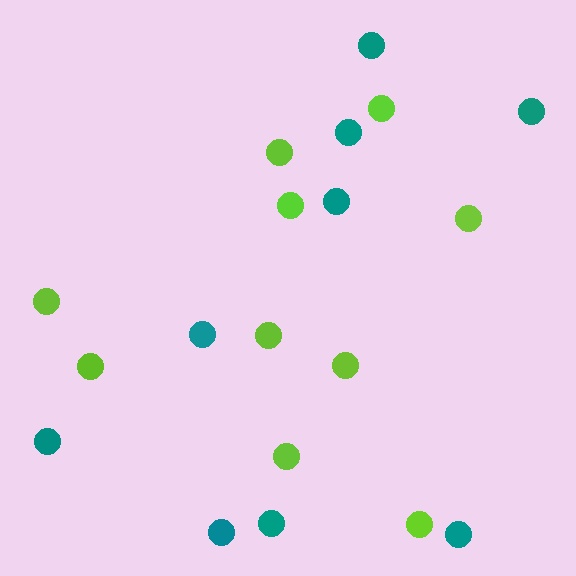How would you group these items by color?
There are 2 groups: one group of teal circles (9) and one group of lime circles (10).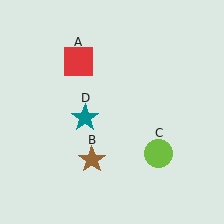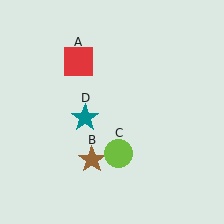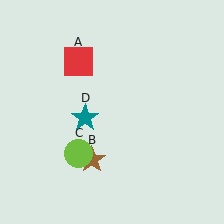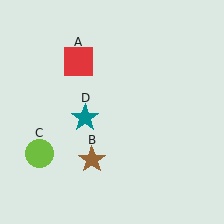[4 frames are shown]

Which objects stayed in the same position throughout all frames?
Red square (object A) and brown star (object B) and teal star (object D) remained stationary.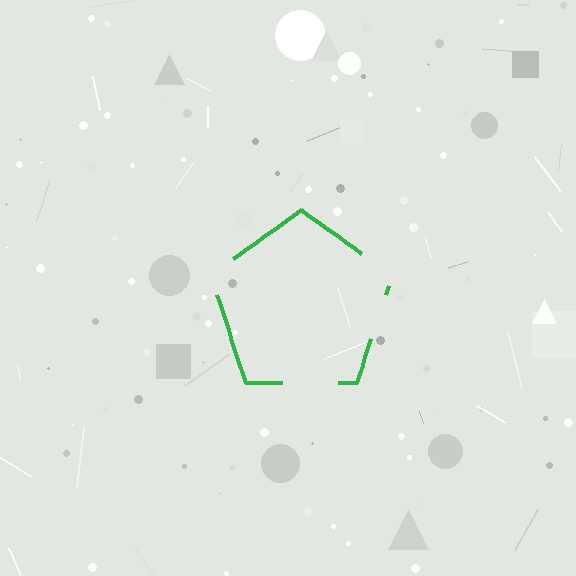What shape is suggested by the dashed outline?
The dashed outline suggests a pentagon.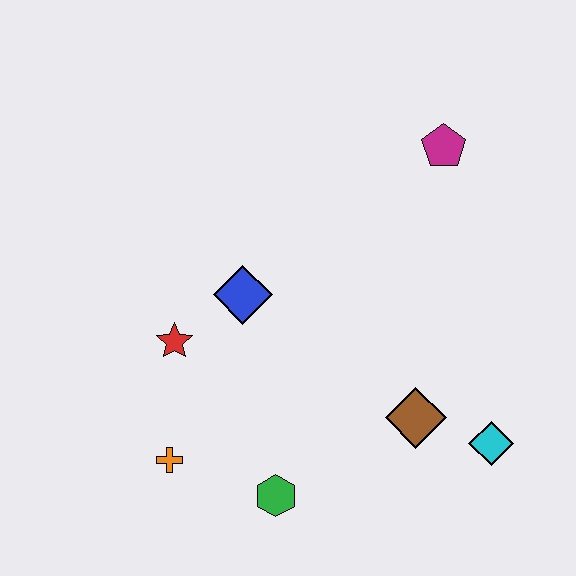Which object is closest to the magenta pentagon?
The blue diamond is closest to the magenta pentagon.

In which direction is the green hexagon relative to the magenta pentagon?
The green hexagon is below the magenta pentagon.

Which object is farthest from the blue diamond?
The cyan diamond is farthest from the blue diamond.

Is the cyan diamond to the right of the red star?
Yes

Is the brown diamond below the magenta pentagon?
Yes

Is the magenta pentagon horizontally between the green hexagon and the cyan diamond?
Yes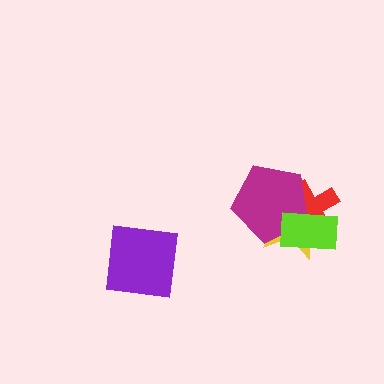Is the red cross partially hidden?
Yes, it is partially covered by another shape.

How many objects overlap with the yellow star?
3 objects overlap with the yellow star.